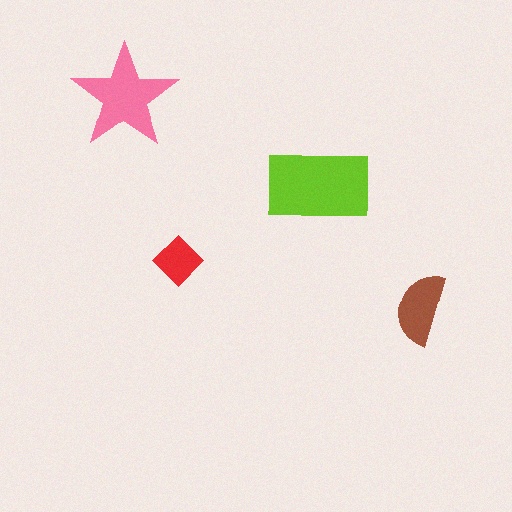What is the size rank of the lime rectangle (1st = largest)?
1st.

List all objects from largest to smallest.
The lime rectangle, the pink star, the brown semicircle, the red diamond.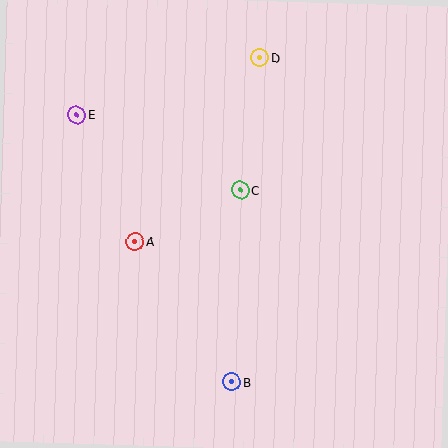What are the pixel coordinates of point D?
Point D is at (260, 58).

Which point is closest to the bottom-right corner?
Point B is closest to the bottom-right corner.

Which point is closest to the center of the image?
Point C at (240, 190) is closest to the center.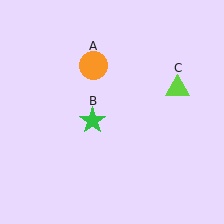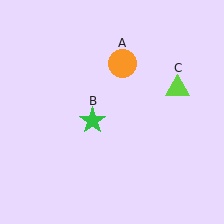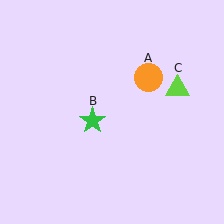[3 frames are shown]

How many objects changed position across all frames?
1 object changed position: orange circle (object A).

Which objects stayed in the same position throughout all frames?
Green star (object B) and lime triangle (object C) remained stationary.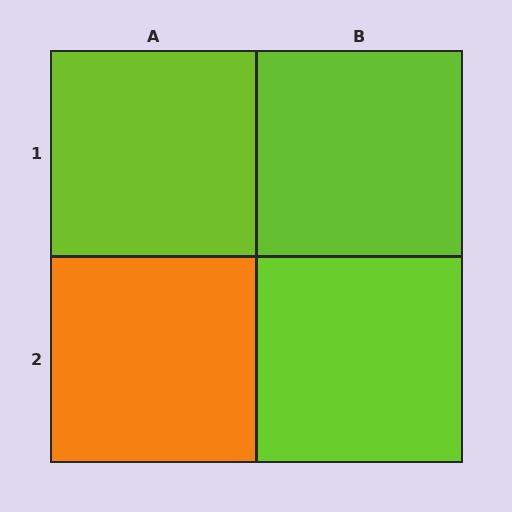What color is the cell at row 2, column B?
Lime.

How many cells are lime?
3 cells are lime.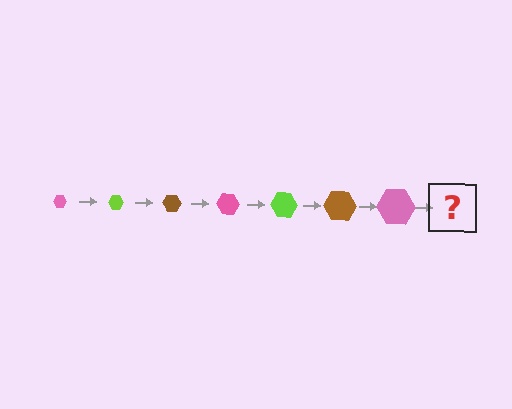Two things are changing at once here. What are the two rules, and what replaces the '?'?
The two rules are that the hexagon grows larger each step and the color cycles through pink, lime, and brown. The '?' should be a lime hexagon, larger than the previous one.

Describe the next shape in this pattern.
It should be a lime hexagon, larger than the previous one.